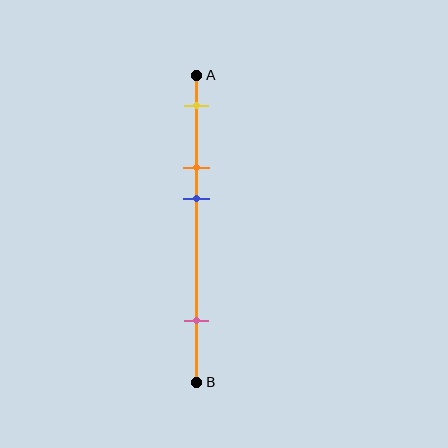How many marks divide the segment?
There are 4 marks dividing the segment.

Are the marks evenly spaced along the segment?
No, the marks are not evenly spaced.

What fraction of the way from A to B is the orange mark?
The orange mark is approximately 30% (0.3) of the way from A to B.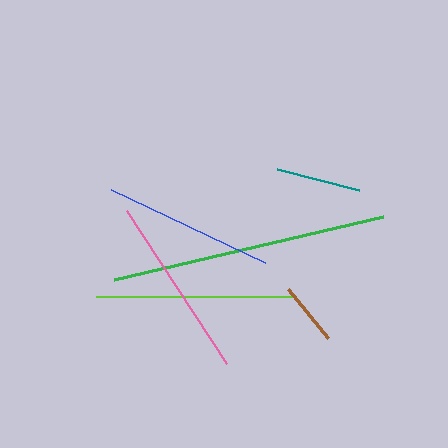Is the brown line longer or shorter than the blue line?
The blue line is longer than the brown line.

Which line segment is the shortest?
The brown line is the shortest at approximately 63 pixels.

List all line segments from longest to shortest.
From longest to shortest: green, lime, pink, blue, teal, brown.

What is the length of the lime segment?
The lime segment is approximately 200 pixels long.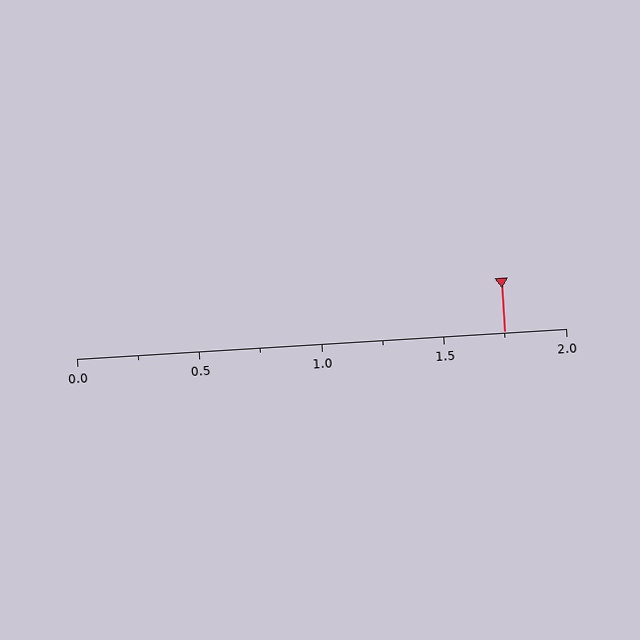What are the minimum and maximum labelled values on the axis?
The axis runs from 0.0 to 2.0.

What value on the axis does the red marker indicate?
The marker indicates approximately 1.75.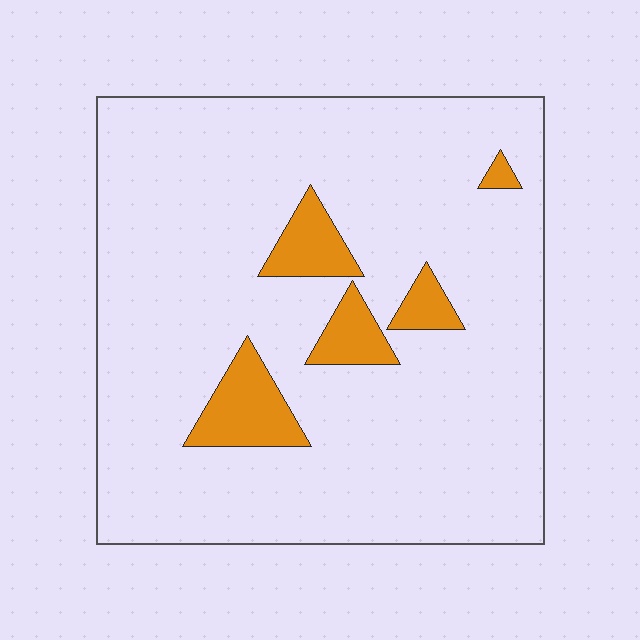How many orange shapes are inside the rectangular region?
5.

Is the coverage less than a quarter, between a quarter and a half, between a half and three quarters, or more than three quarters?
Less than a quarter.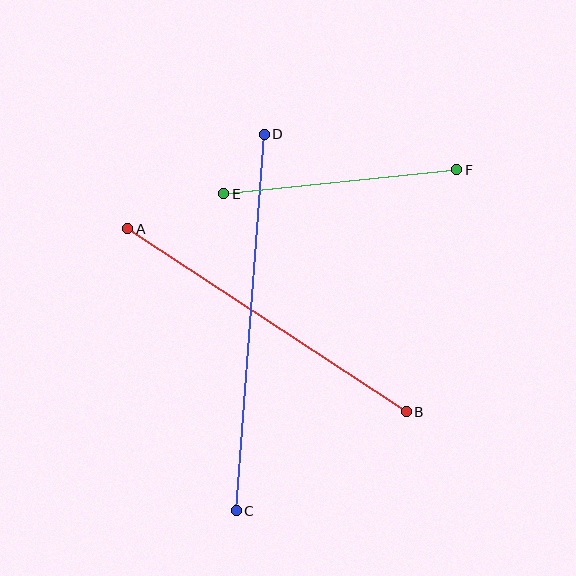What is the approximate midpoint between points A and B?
The midpoint is at approximately (267, 320) pixels.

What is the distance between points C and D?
The distance is approximately 378 pixels.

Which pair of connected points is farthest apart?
Points C and D are farthest apart.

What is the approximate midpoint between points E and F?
The midpoint is at approximately (340, 182) pixels.